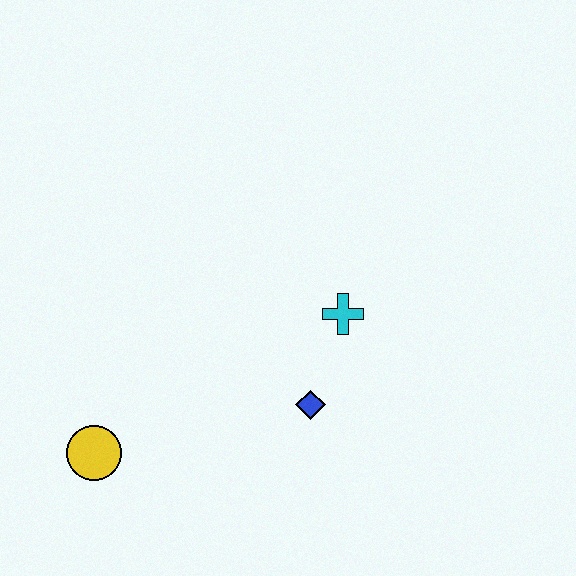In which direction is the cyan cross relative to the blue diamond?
The cyan cross is above the blue diamond.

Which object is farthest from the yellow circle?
The cyan cross is farthest from the yellow circle.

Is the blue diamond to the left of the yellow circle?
No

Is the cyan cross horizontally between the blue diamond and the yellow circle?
No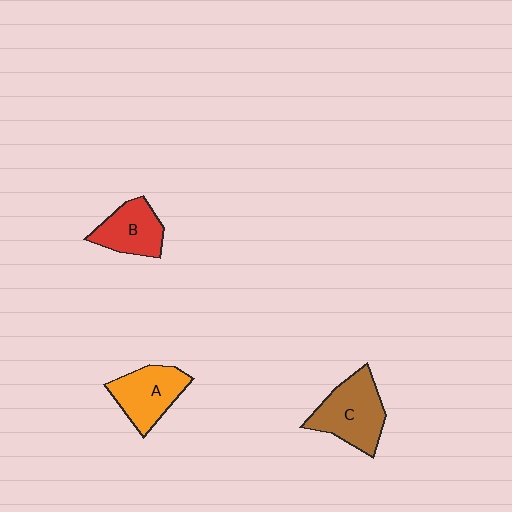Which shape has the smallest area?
Shape B (red).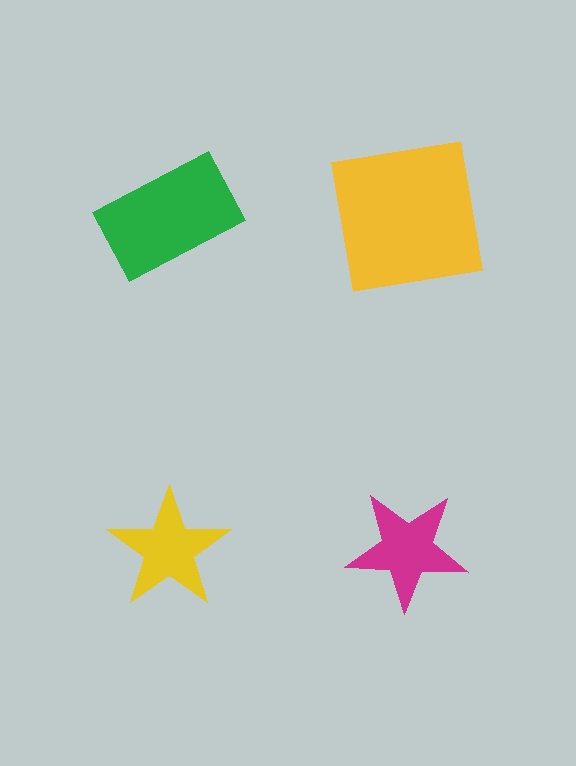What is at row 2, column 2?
A magenta star.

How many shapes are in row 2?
2 shapes.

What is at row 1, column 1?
A green rectangle.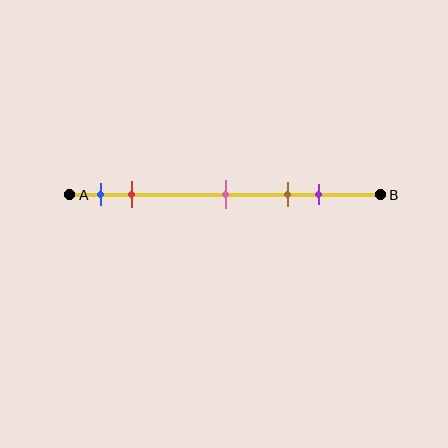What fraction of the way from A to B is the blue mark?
The blue mark is approximately 10% (0.1) of the way from A to B.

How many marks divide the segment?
There are 5 marks dividing the segment.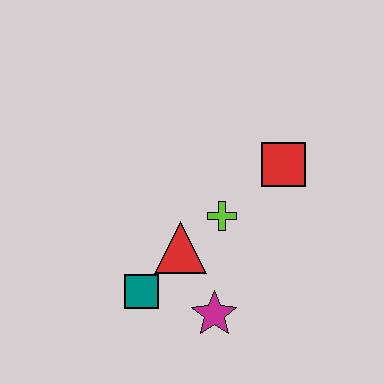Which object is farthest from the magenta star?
The red square is farthest from the magenta star.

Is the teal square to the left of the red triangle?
Yes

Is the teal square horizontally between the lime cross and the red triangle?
No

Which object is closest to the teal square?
The red triangle is closest to the teal square.